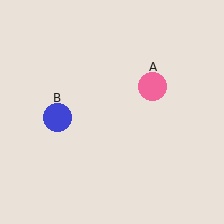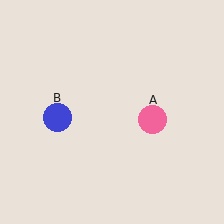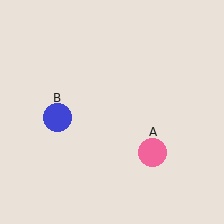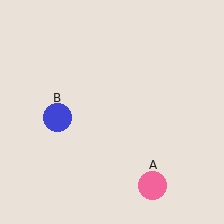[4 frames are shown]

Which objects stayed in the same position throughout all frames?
Blue circle (object B) remained stationary.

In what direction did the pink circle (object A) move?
The pink circle (object A) moved down.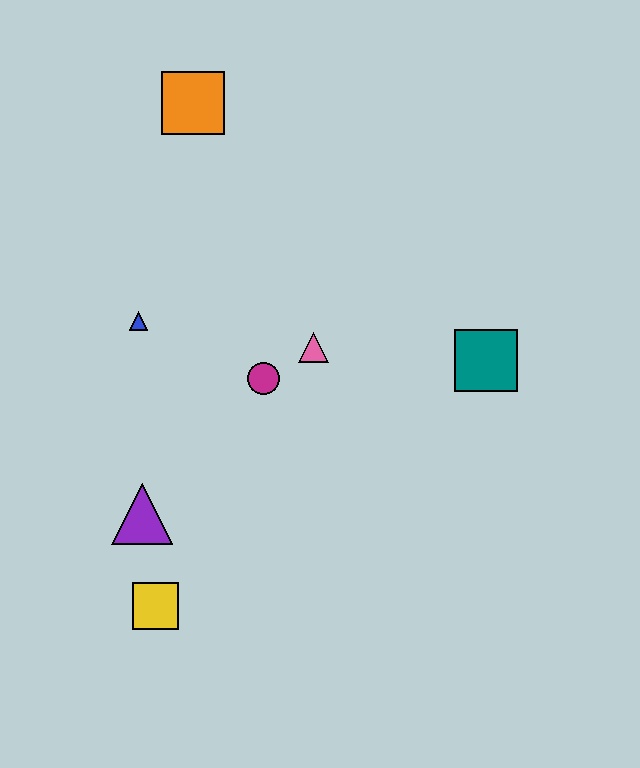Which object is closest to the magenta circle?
The pink triangle is closest to the magenta circle.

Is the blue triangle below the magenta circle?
No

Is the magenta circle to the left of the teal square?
Yes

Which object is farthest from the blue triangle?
The teal square is farthest from the blue triangle.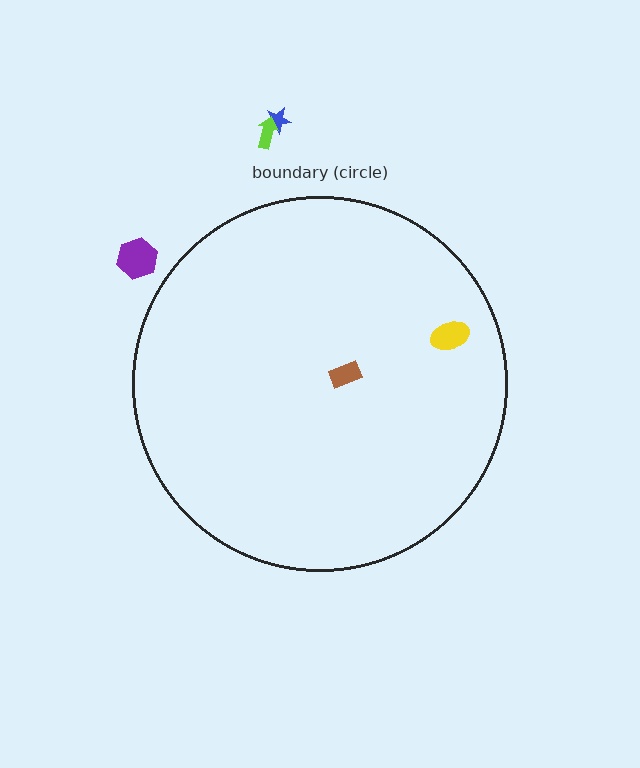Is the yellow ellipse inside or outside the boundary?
Inside.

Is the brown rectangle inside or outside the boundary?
Inside.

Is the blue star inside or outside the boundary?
Outside.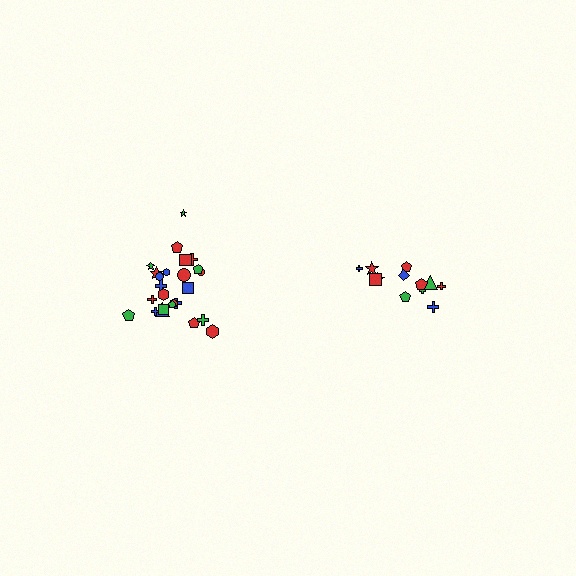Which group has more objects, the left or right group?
The left group.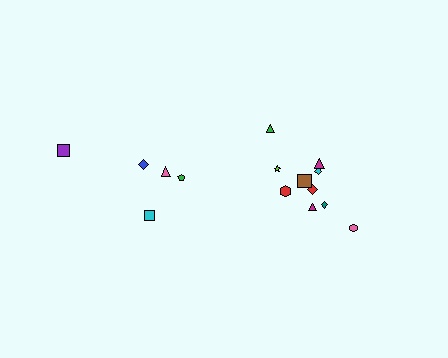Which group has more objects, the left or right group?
The right group.